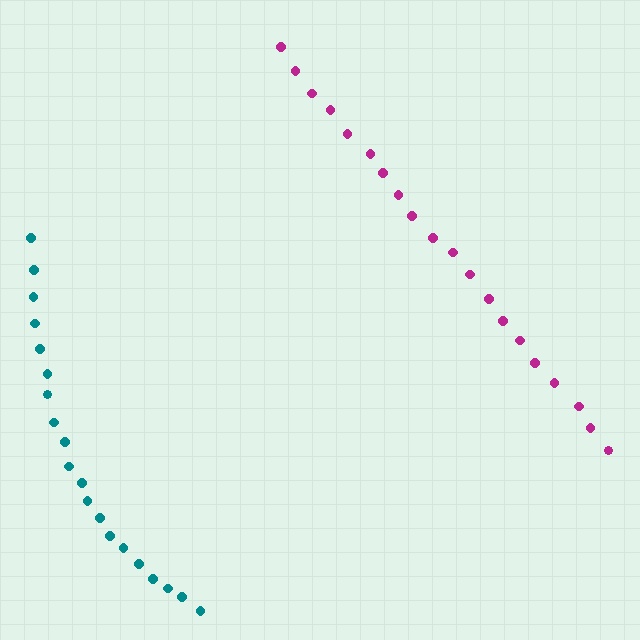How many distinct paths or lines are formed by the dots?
There are 2 distinct paths.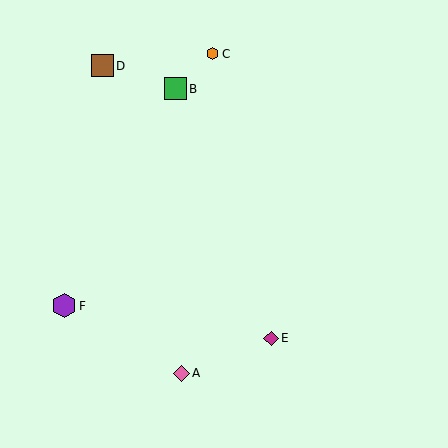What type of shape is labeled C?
Shape C is an orange hexagon.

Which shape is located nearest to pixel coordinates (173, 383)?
The pink diamond (labeled A) at (181, 374) is nearest to that location.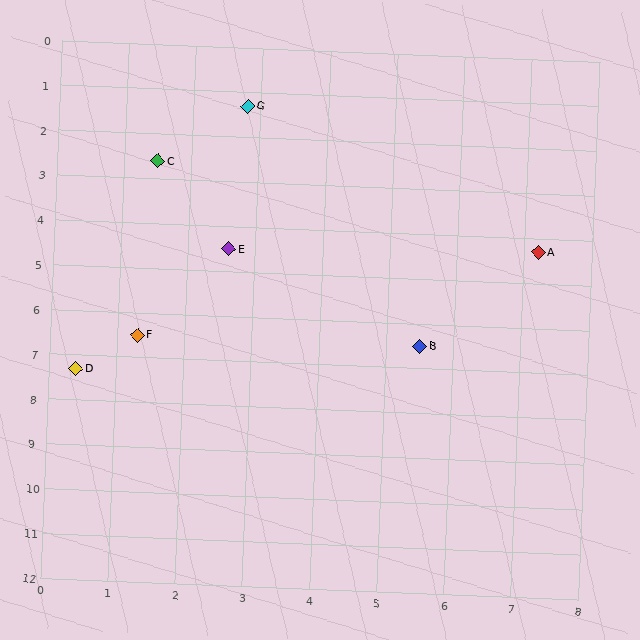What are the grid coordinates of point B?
Point B is at approximately (5.5, 6.5).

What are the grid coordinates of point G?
Point G is at approximately (2.8, 1.3).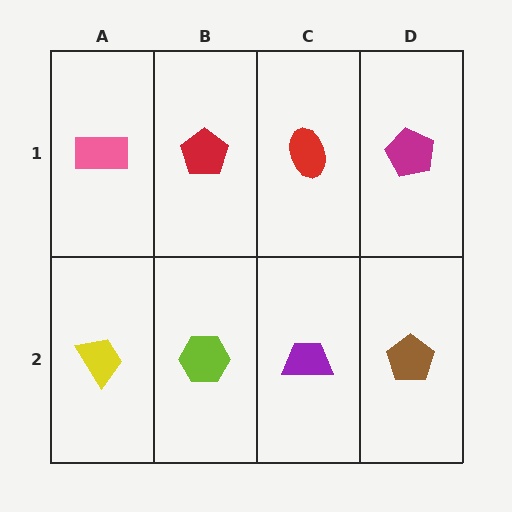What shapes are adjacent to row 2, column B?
A red pentagon (row 1, column B), a yellow trapezoid (row 2, column A), a purple trapezoid (row 2, column C).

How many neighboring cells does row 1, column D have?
2.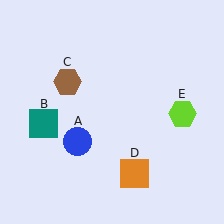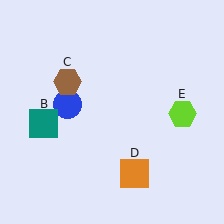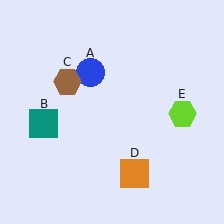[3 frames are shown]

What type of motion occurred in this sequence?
The blue circle (object A) rotated clockwise around the center of the scene.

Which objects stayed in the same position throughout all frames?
Teal square (object B) and brown hexagon (object C) and orange square (object D) and lime hexagon (object E) remained stationary.